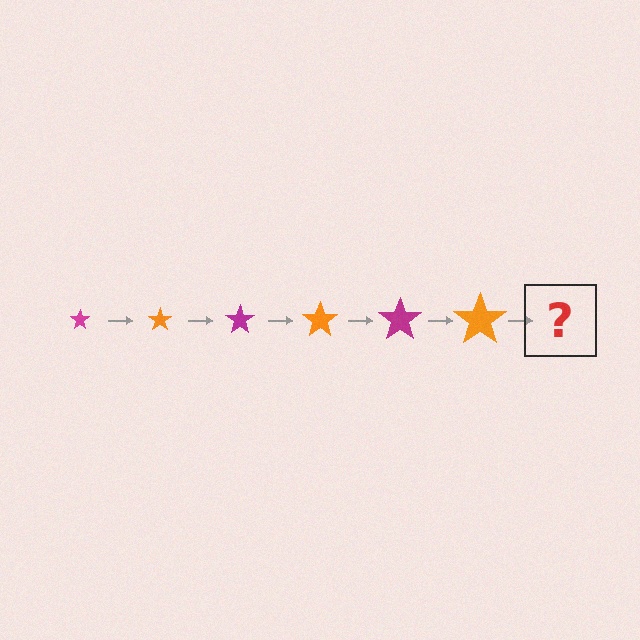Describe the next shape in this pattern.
It should be a magenta star, larger than the previous one.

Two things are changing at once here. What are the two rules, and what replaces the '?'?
The two rules are that the star grows larger each step and the color cycles through magenta and orange. The '?' should be a magenta star, larger than the previous one.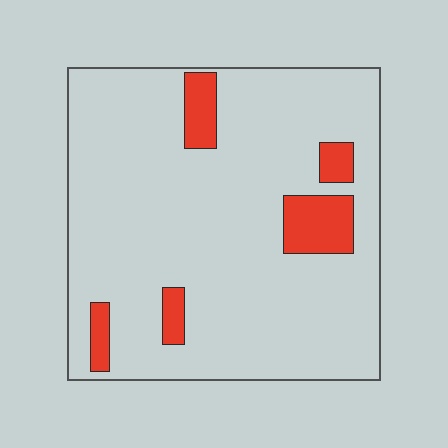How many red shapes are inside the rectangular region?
5.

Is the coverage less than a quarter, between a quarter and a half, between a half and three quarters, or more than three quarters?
Less than a quarter.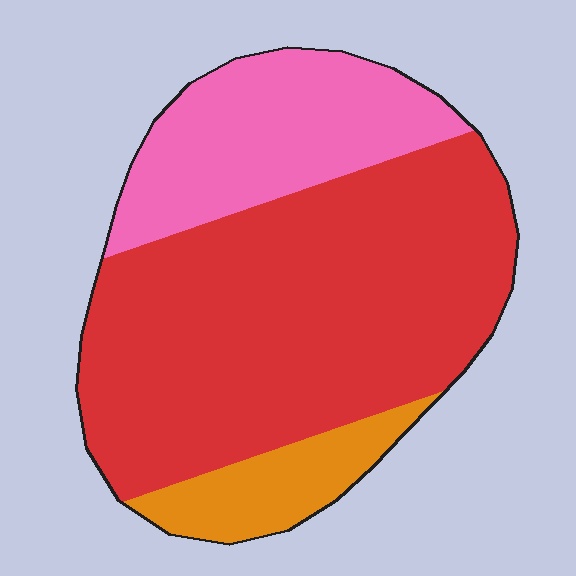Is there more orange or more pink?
Pink.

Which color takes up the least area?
Orange, at roughly 10%.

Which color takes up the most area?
Red, at roughly 65%.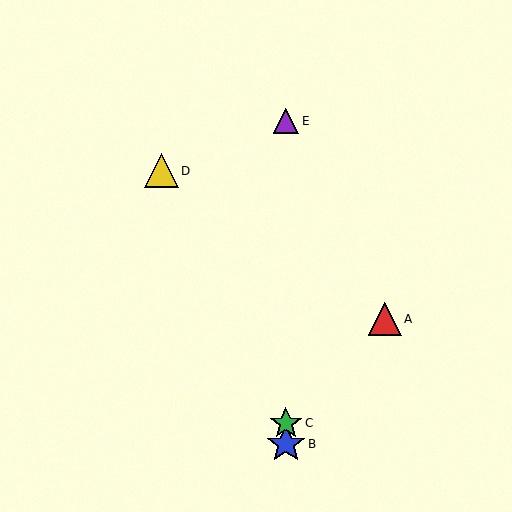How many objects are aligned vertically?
3 objects (B, C, E) are aligned vertically.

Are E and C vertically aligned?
Yes, both are at x≈286.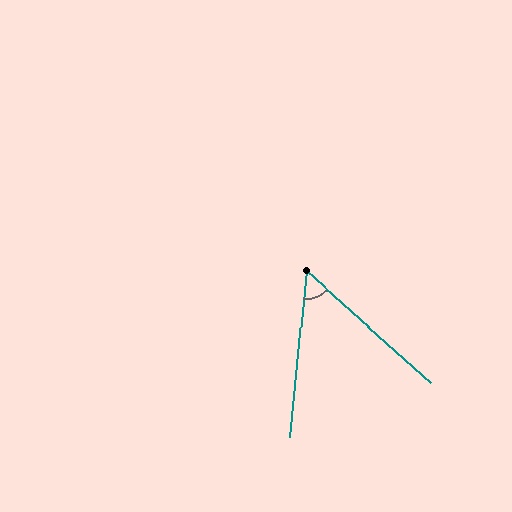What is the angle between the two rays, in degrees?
Approximately 54 degrees.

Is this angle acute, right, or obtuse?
It is acute.